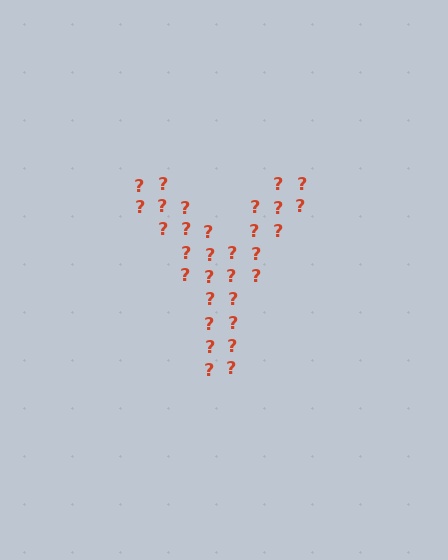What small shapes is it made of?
It is made of small question marks.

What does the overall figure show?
The overall figure shows the letter Y.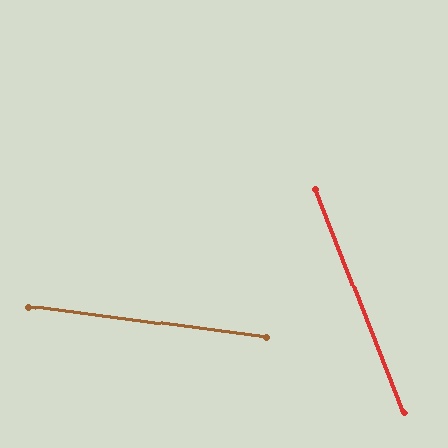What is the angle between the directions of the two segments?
Approximately 61 degrees.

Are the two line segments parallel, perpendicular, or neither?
Neither parallel nor perpendicular — they differ by about 61°.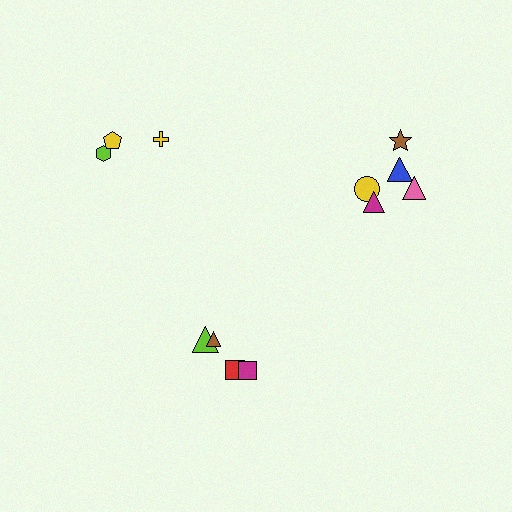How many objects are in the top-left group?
There are 3 objects.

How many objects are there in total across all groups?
There are 12 objects.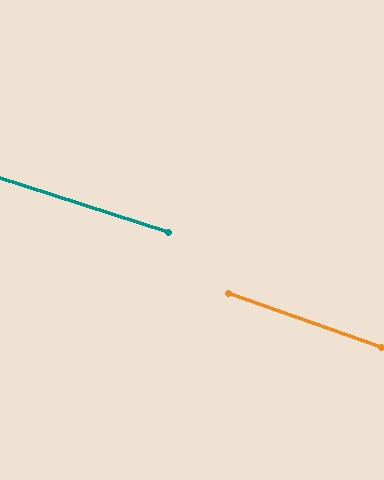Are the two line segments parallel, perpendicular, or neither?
Parallel — their directions differ by only 1.8°.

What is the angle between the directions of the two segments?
Approximately 2 degrees.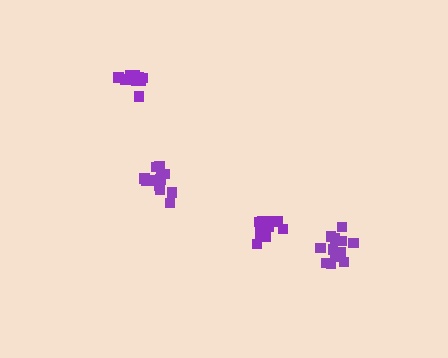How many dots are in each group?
Group 1: 11 dots, Group 2: 13 dots, Group 3: 12 dots, Group 4: 12 dots (48 total).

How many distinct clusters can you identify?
There are 4 distinct clusters.